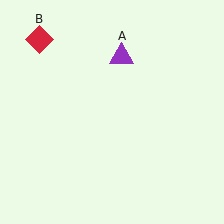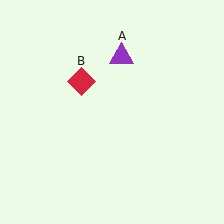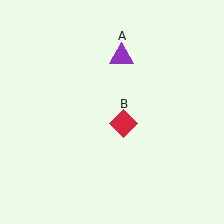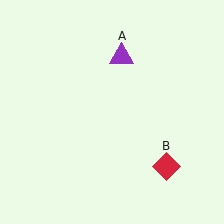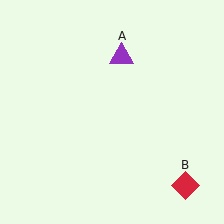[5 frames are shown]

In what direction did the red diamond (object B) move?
The red diamond (object B) moved down and to the right.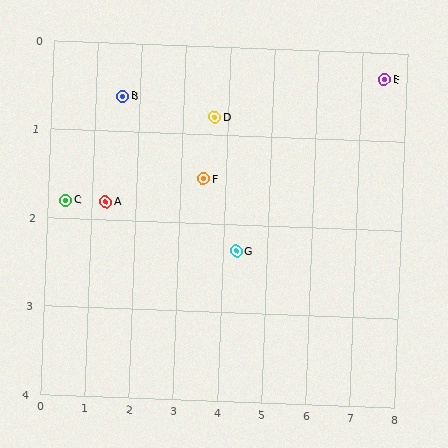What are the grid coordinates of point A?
Point A is at approximately (1.3, 1.8).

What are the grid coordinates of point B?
Point B is at approximately (1.6, 0.6).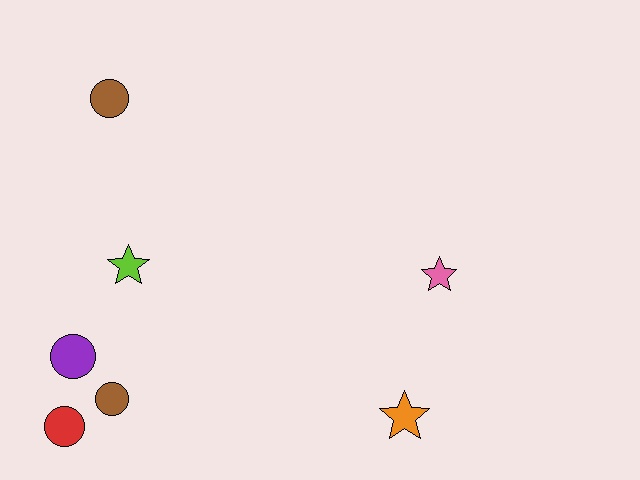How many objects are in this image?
There are 7 objects.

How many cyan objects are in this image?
There are no cyan objects.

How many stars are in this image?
There are 3 stars.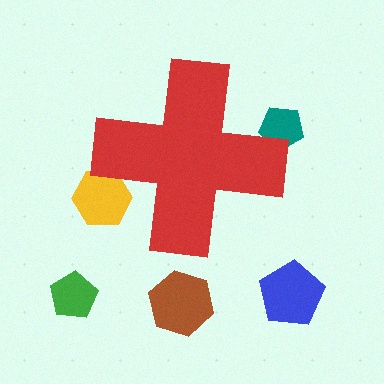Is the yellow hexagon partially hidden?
Yes, the yellow hexagon is partially hidden behind the red cross.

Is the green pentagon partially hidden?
No, the green pentagon is fully visible.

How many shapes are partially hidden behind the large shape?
2 shapes are partially hidden.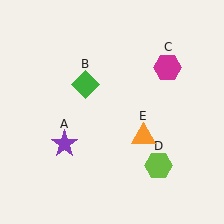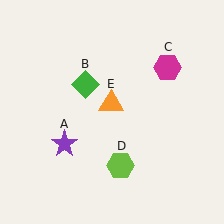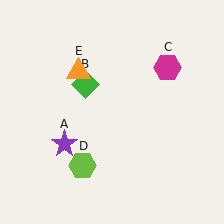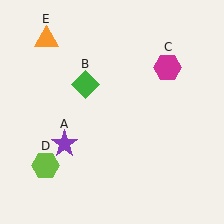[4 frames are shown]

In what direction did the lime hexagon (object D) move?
The lime hexagon (object D) moved left.